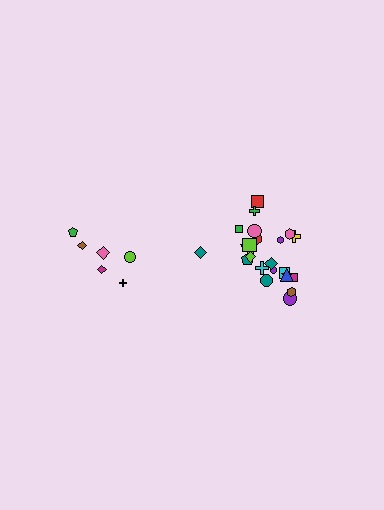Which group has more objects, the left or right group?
The right group.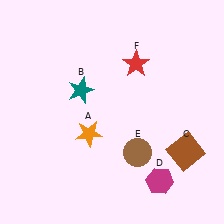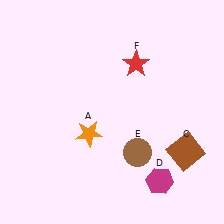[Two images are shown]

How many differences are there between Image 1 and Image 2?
There is 1 difference between the two images.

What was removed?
The teal star (B) was removed in Image 2.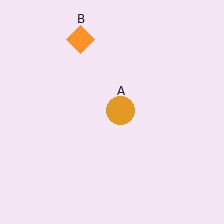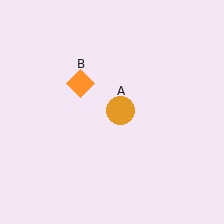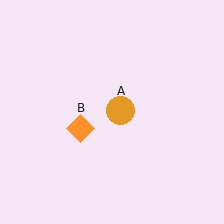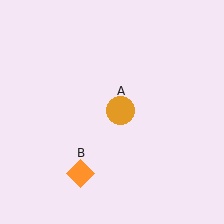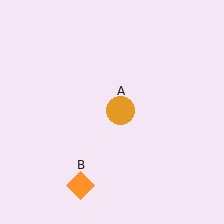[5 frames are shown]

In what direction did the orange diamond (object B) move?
The orange diamond (object B) moved down.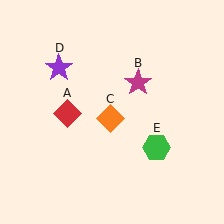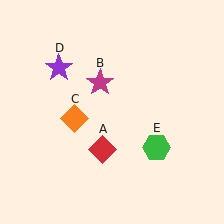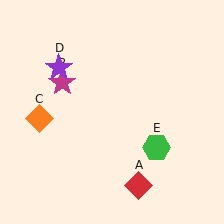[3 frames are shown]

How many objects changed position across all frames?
3 objects changed position: red diamond (object A), magenta star (object B), orange diamond (object C).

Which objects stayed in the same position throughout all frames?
Purple star (object D) and green hexagon (object E) remained stationary.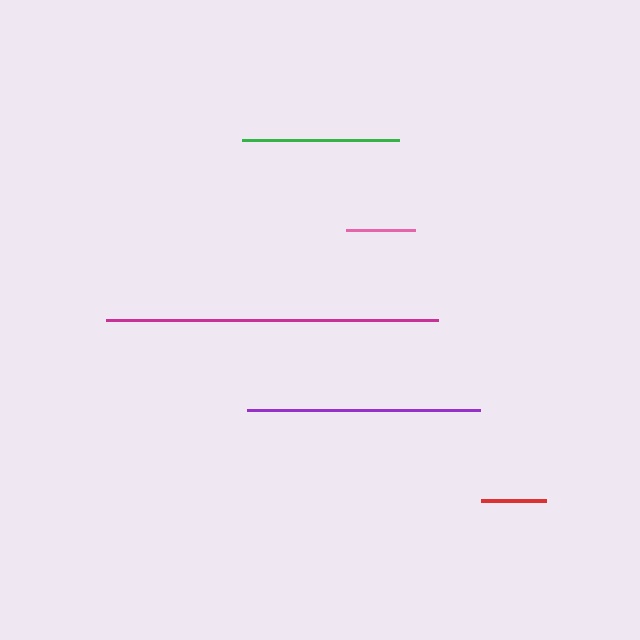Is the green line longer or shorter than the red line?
The green line is longer than the red line.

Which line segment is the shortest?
The red line is the shortest at approximately 65 pixels.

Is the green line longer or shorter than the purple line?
The purple line is longer than the green line.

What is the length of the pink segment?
The pink segment is approximately 70 pixels long.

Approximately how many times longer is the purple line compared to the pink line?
The purple line is approximately 3.3 times the length of the pink line.